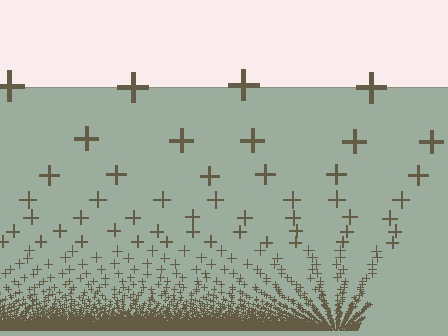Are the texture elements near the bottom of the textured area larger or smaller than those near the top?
Smaller. The gradient is inverted — elements near the bottom are smaller and denser.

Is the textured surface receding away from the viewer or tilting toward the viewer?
The surface appears to tilt toward the viewer. Texture elements get larger and sparser toward the top.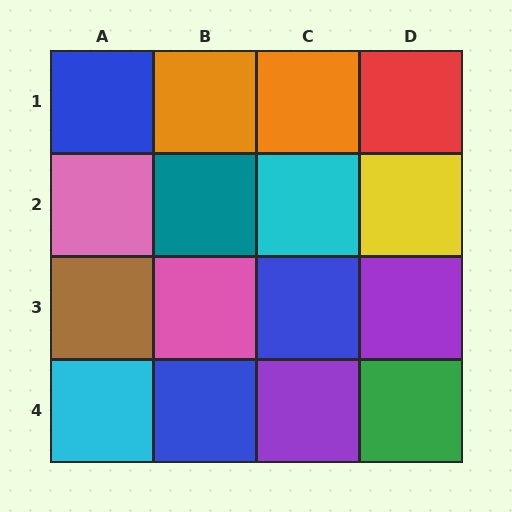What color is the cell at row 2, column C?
Cyan.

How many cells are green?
1 cell is green.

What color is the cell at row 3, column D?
Purple.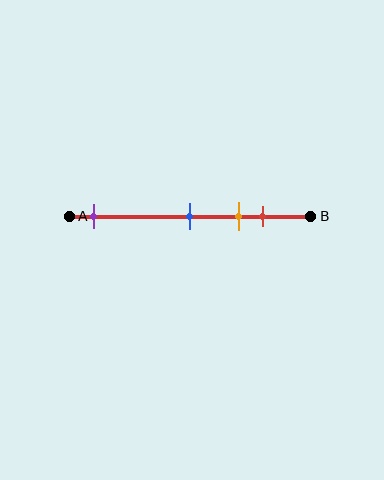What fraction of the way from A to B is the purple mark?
The purple mark is approximately 10% (0.1) of the way from A to B.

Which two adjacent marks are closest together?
The orange and red marks are the closest adjacent pair.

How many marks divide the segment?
There are 4 marks dividing the segment.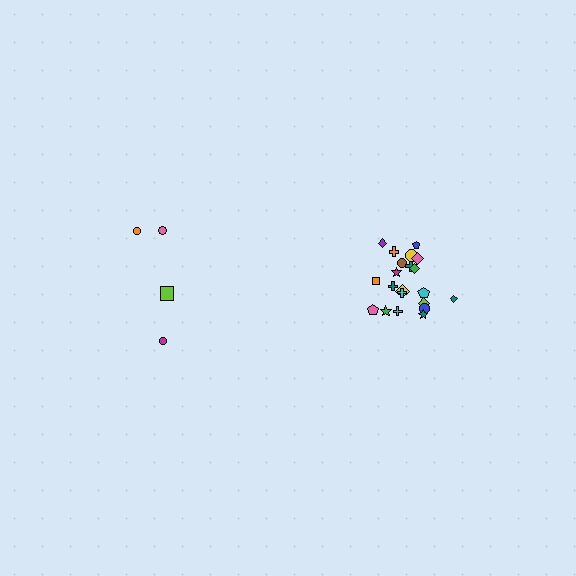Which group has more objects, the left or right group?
The right group.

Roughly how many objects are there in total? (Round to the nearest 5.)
Roughly 25 objects in total.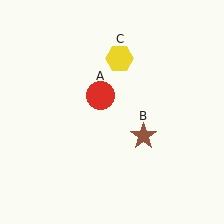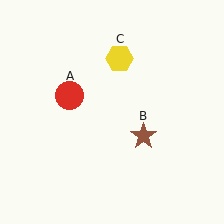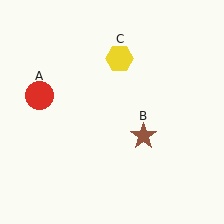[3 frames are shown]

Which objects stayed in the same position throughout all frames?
Brown star (object B) and yellow hexagon (object C) remained stationary.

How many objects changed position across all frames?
1 object changed position: red circle (object A).